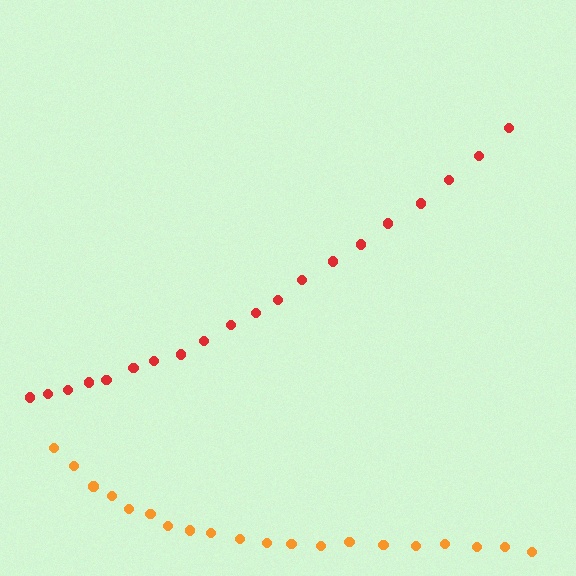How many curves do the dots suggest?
There are 2 distinct paths.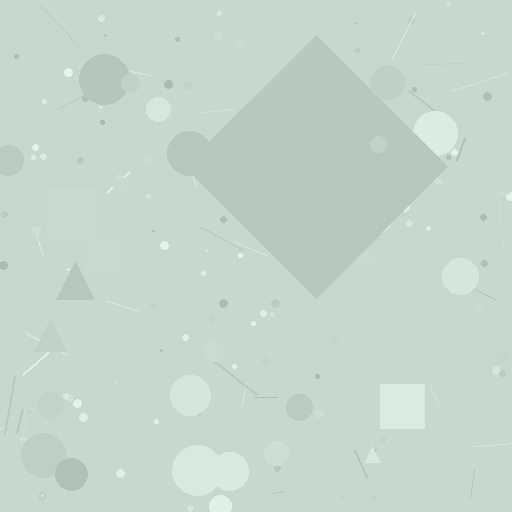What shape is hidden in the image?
A diamond is hidden in the image.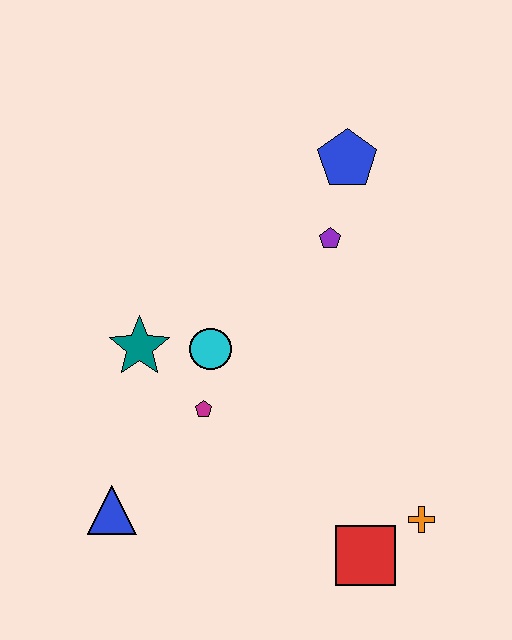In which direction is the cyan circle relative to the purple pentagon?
The cyan circle is to the left of the purple pentagon.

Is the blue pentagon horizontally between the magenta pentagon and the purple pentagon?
No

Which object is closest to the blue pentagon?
The purple pentagon is closest to the blue pentagon.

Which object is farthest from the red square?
The blue pentagon is farthest from the red square.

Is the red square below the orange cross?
Yes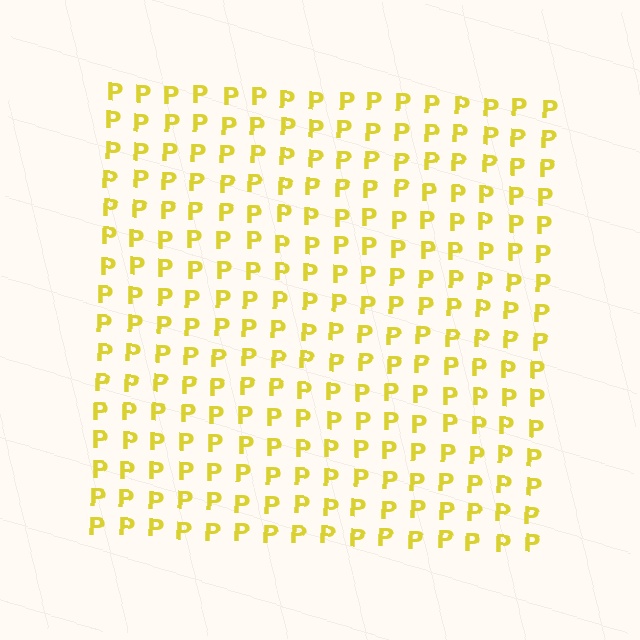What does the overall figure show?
The overall figure shows a square.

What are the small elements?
The small elements are letter P's.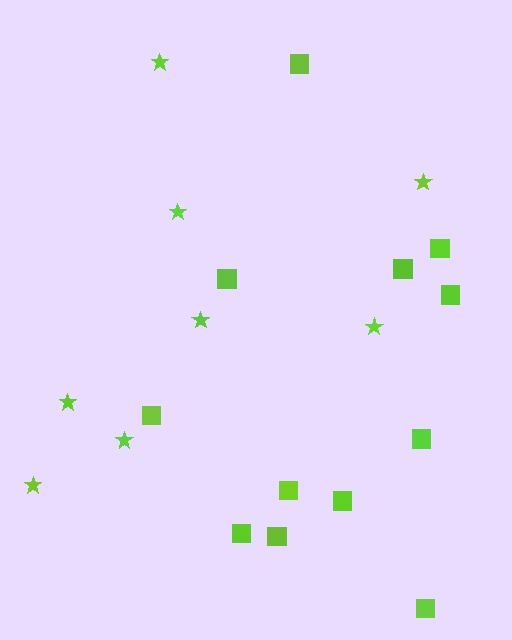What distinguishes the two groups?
There are 2 groups: one group of stars (8) and one group of squares (12).